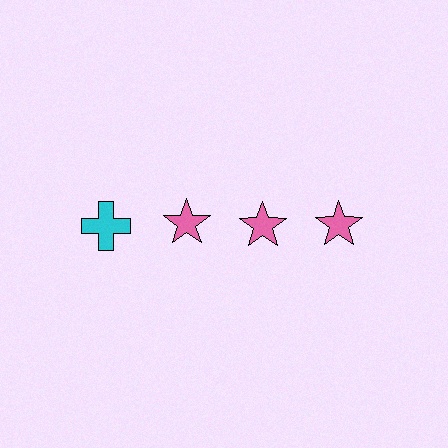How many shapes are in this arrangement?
There are 4 shapes arranged in a grid pattern.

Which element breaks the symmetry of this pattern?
The cyan cross in the top row, leftmost column breaks the symmetry. All other shapes are pink stars.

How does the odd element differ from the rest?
It differs in both color (cyan instead of pink) and shape (cross instead of star).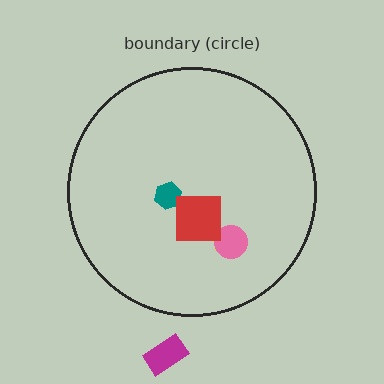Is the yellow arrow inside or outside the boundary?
Inside.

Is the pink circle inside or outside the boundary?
Inside.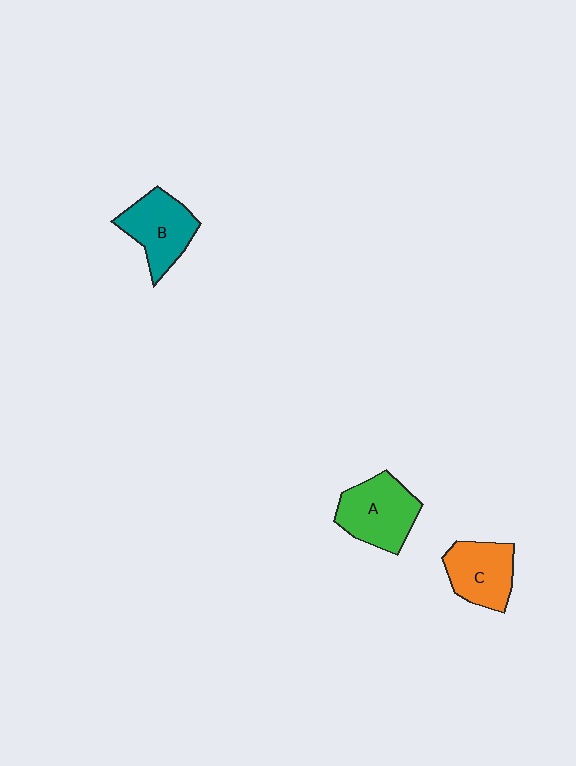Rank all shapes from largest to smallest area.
From largest to smallest: A (green), B (teal), C (orange).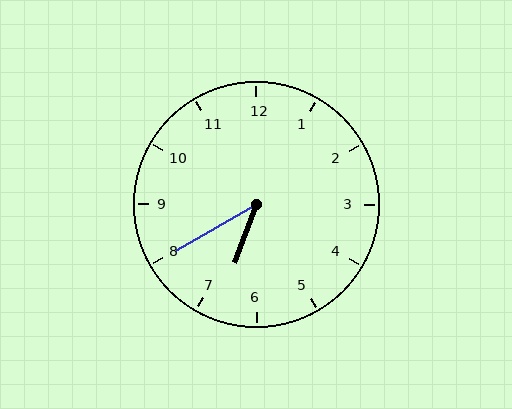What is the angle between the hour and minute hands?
Approximately 40 degrees.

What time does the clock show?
6:40.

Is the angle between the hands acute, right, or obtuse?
It is acute.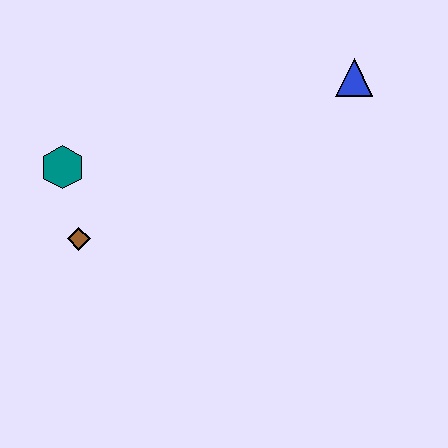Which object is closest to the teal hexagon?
The brown diamond is closest to the teal hexagon.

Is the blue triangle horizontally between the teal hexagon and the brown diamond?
No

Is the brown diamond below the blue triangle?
Yes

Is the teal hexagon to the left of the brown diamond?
Yes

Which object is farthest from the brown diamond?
The blue triangle is farthest from the brown diamond.